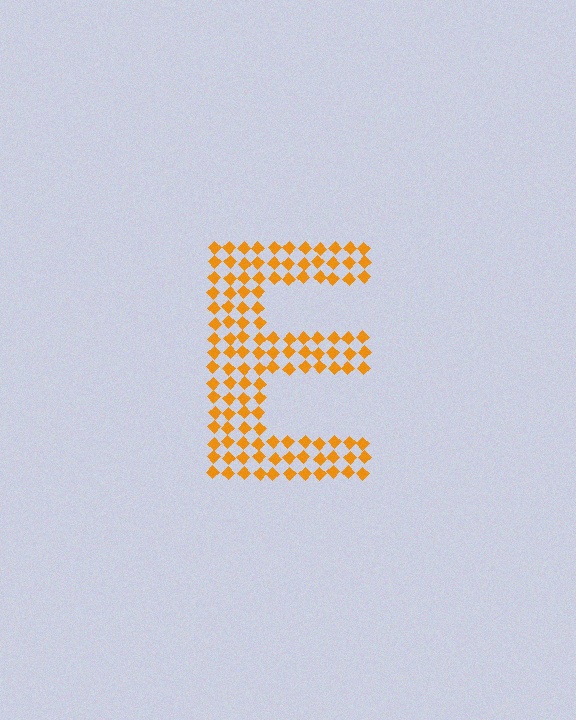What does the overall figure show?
The overall figure shows the letter E.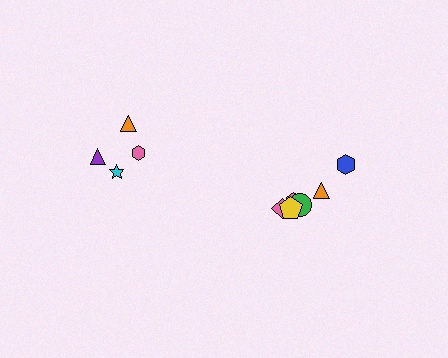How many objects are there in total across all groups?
There are 10 objects.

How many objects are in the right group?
There are 6 objects.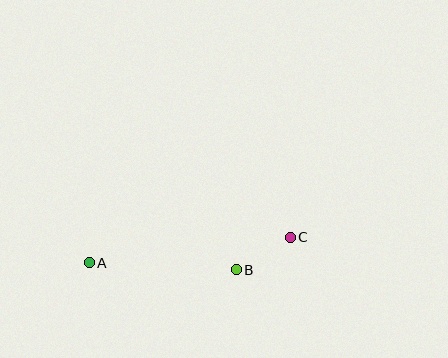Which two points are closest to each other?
Points B and C are closest to each other.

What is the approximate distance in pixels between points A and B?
The distance between A and B is approximately 147 pixels.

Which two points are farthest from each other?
Points A and C are farthest from each other.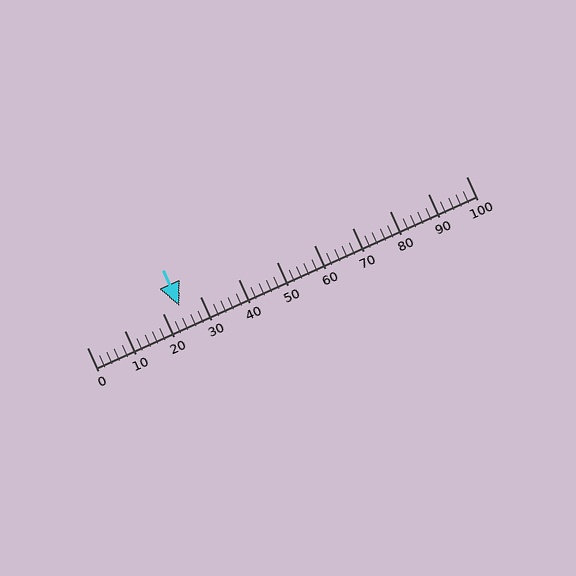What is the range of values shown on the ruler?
The ruler shows values from 0 to 100.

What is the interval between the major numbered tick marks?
The major tick marks are spaced 10 units apart.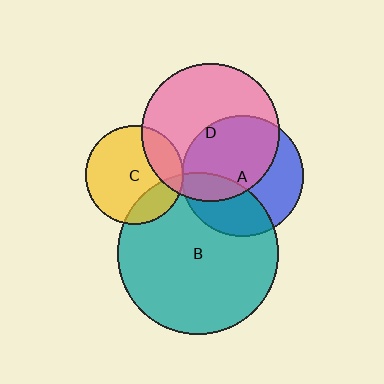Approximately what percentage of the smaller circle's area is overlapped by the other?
Approximately 20%.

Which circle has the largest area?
Circle B (teal).